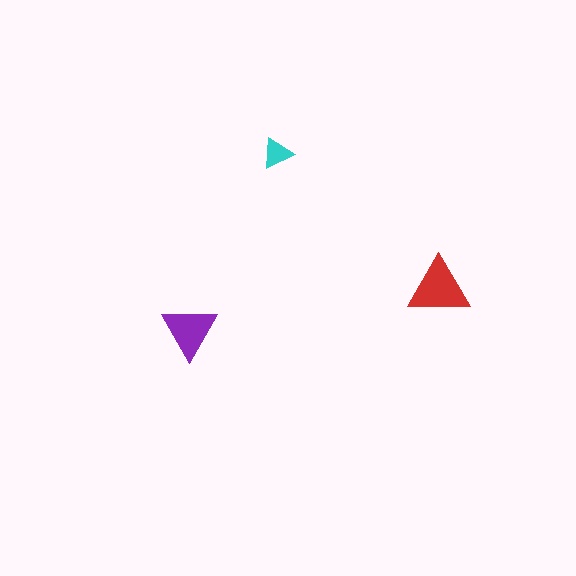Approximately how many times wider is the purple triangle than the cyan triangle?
About 2 times wider.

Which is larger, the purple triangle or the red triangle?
The red one.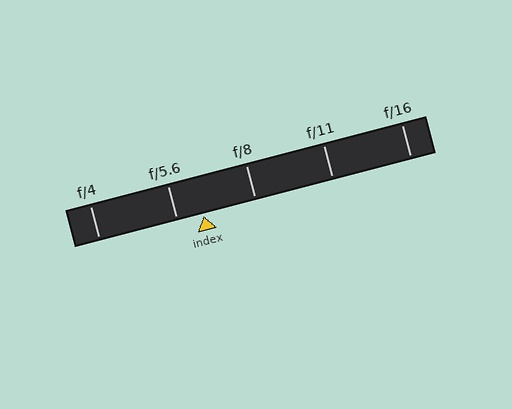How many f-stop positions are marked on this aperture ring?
There are 5 f-stop positions marked.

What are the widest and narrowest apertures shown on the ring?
The widest aperture shown is f/4 and the narrowest is f/16.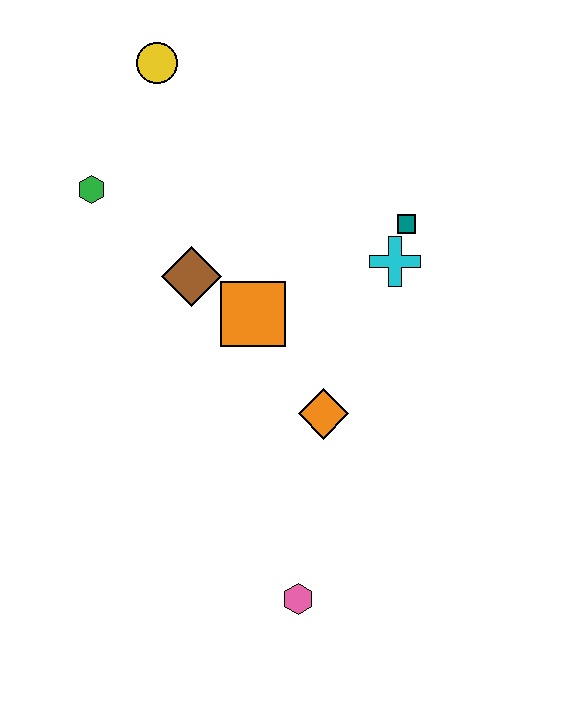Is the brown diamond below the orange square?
No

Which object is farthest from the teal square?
The pink hexagon is farthest from the teal square.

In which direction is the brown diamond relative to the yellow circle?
The brown diamond is below the yellow circle.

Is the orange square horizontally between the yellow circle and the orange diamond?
Yes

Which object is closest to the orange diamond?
The orange square is closest to the orange diamond.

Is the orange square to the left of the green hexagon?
No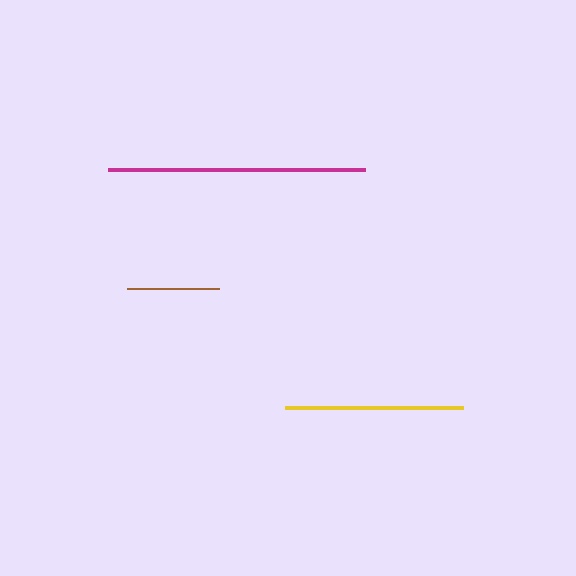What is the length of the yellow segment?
The yellow segment is approximately 178 pixels long.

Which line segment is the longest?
The magenta line is the longest at approximately 257 pixels.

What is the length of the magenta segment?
The magenta segment is approximately 257 pixels long.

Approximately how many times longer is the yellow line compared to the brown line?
The yellow line is approximately 1.9 times the length of the brown line.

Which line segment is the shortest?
The brown line is the shortest at approximately 92 pixels.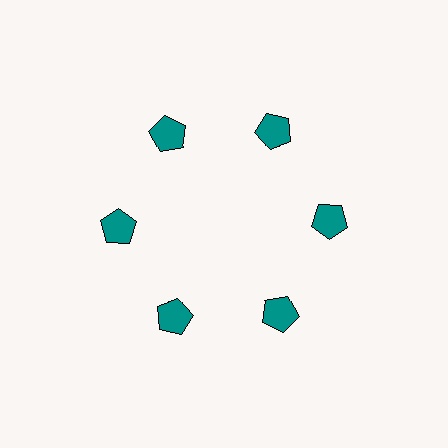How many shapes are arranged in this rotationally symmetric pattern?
There are 6 shapes, arranged in 6 groups of 1.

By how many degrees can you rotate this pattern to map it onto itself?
The pattern maps onto itself every 60 degrees of rotation.